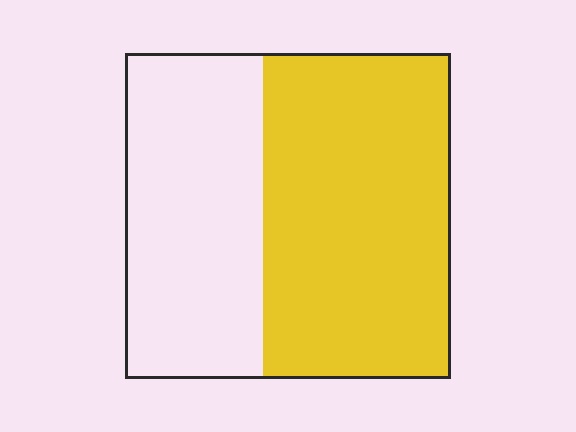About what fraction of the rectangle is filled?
About three fifths (3/5).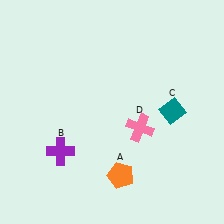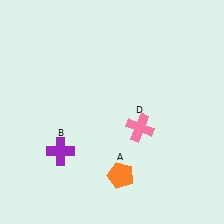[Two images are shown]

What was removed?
The teal diamond (C) was removed in Image 2.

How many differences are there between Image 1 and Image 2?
There is 1 difference between the two images.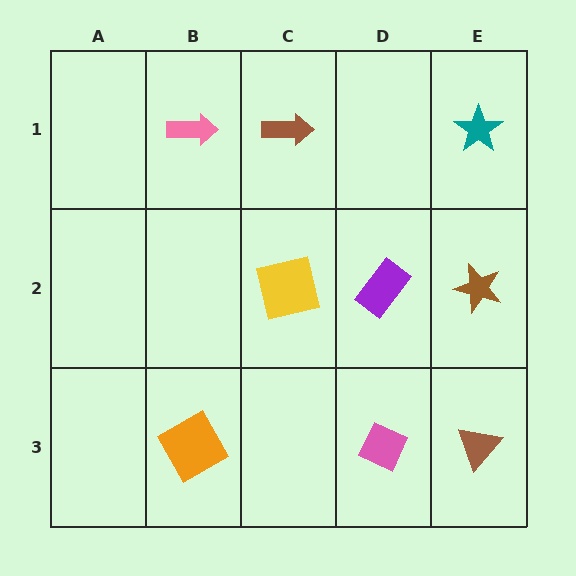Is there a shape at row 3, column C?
No, that cell is empty.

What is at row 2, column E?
A brown star.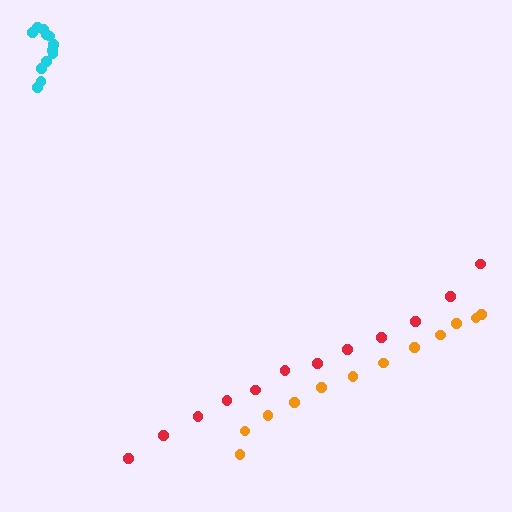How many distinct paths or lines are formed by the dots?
There are 3 distinct paths.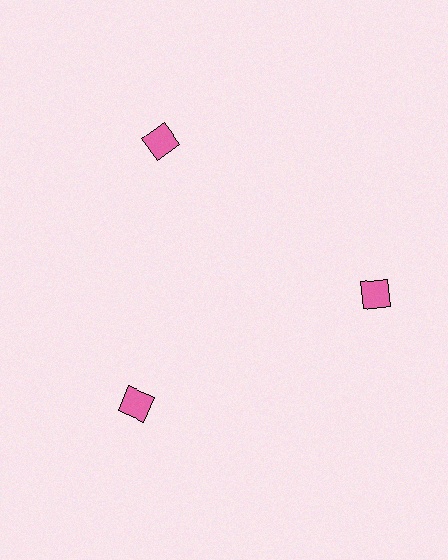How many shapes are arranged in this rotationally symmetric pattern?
There are 3 shapes, arranged in 3 groups of 1.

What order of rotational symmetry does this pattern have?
This pattern has 3-fold rotational symmetry.